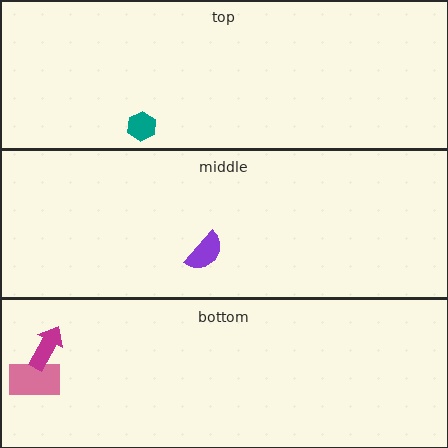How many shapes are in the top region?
1.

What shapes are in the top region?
The teal hexagon.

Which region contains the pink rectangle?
The bottom region.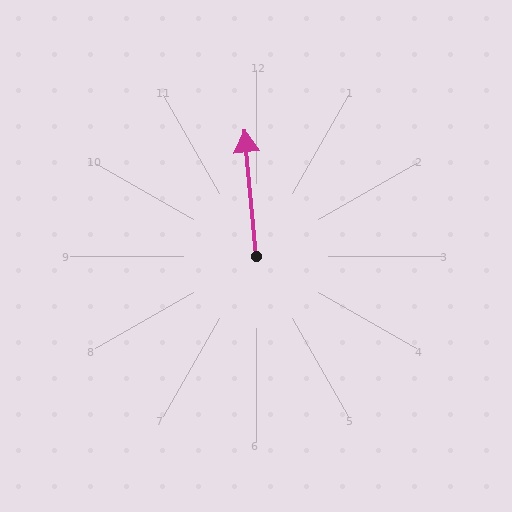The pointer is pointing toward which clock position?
Roughly 12 o'clock.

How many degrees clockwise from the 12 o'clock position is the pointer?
Approximately 355 degrees.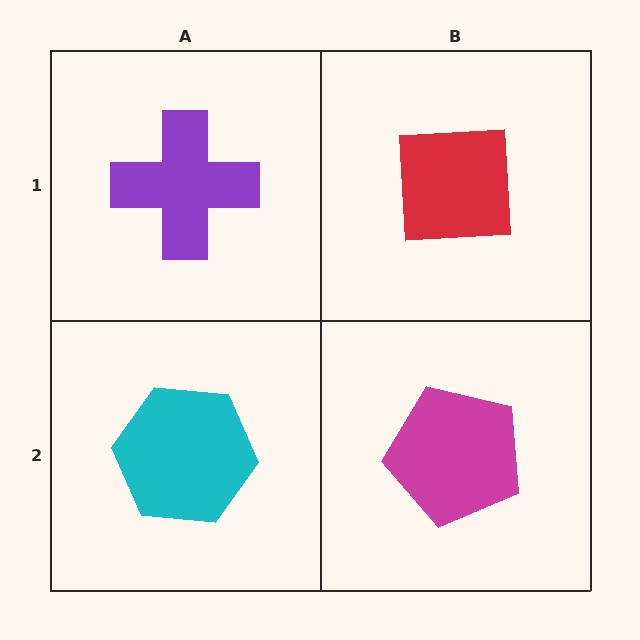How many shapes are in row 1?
2 shapes.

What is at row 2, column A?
A cyan hexagon.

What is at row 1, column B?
A red square.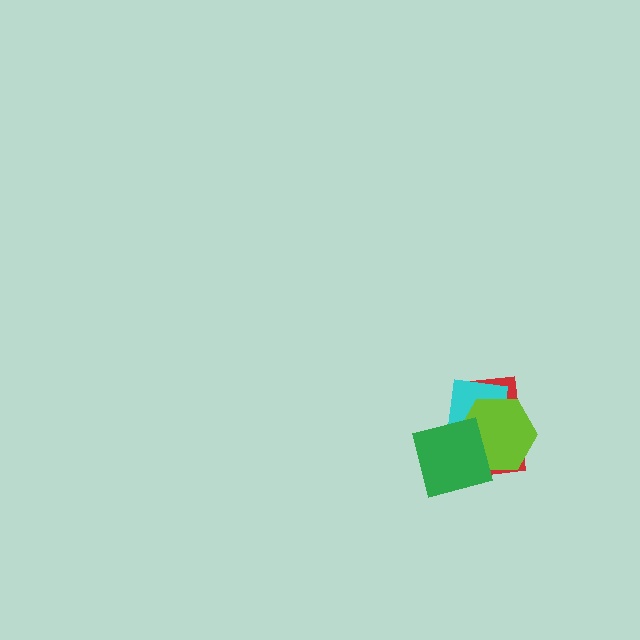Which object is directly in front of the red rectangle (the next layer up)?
The cyan square is directly in front of the red rectangle.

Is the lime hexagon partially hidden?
Yes, it is partially covered by another shape.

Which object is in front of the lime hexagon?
The green square is in front of the lime hexagon.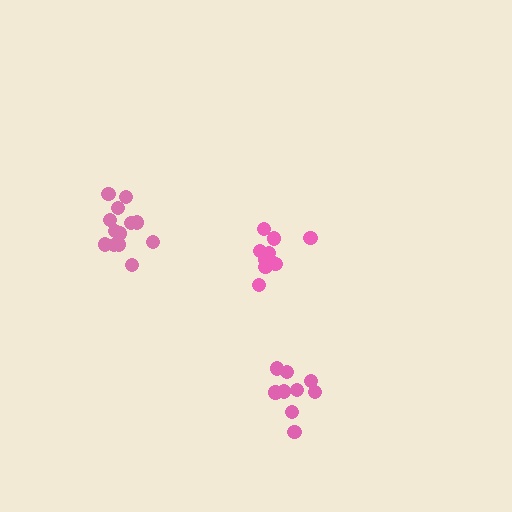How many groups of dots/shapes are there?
There are 3 groups.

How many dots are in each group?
Group 1: 11 dots, Group 2: 14 dots, Group 3: 9 dots (34 total).